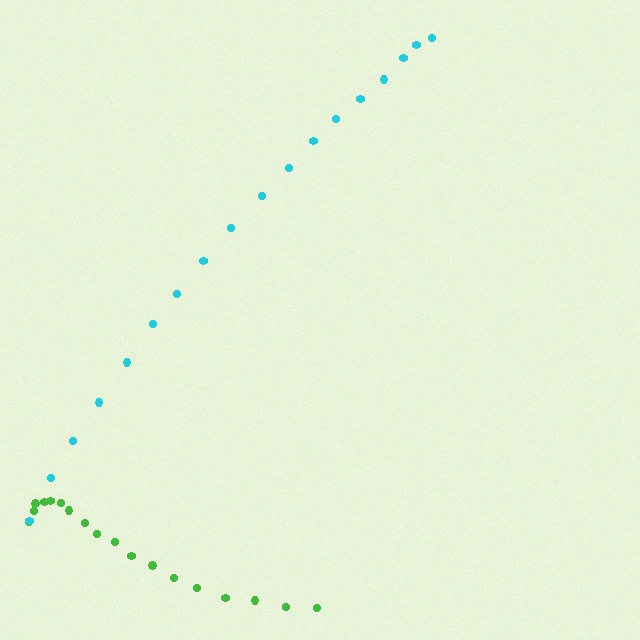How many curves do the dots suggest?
There are 2 distinct paths.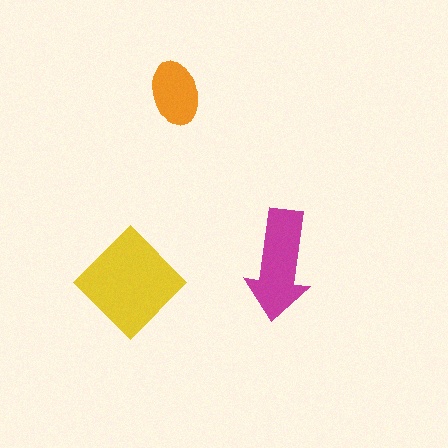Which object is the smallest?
The orange ellipse.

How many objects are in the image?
There are 3 objects in the image.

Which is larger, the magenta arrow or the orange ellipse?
The magenta arrow.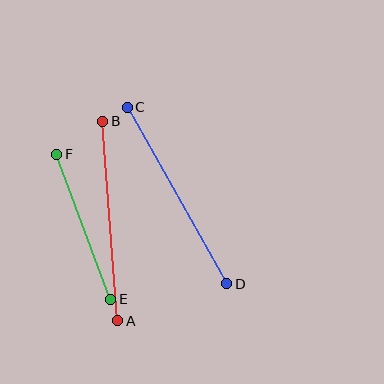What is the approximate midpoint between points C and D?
The midpoint is at approximately (177, 195) pixels.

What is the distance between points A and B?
The distance is approximately 200 pixels.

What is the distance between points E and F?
The distance is approximately 155 pixels.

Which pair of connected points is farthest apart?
Points C and D are farthest apart.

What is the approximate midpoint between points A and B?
The midpoint is at approximately (110, 221) pixels.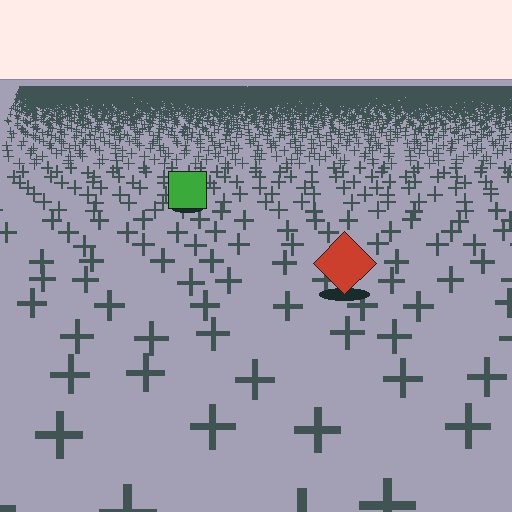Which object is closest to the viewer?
The red diamond is closest. The texture marks near it are larger and more spread out.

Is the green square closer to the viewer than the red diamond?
No. The red diamond is closer — you can tell from the texture gradient: the ground texture is coarser near it.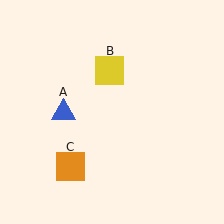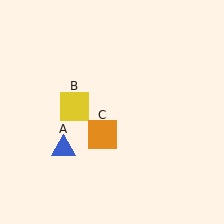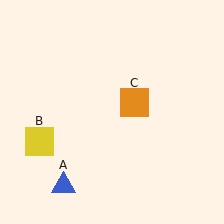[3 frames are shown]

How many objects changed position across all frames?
3 objects changed position: blue triangle (object A), yellow square (object B), orange square (object C).